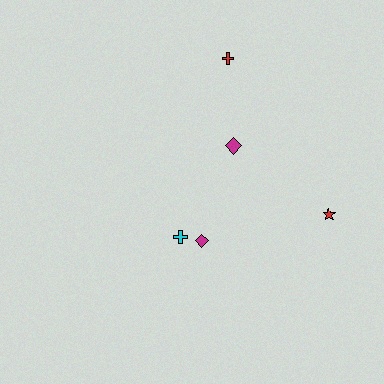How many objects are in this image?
There are 5 objects.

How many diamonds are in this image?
There are 2 diamonds.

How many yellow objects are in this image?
There are no yellow objects.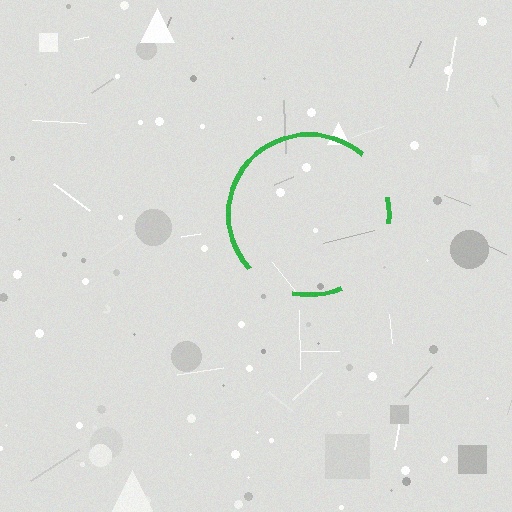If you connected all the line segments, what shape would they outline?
They would outline a circle.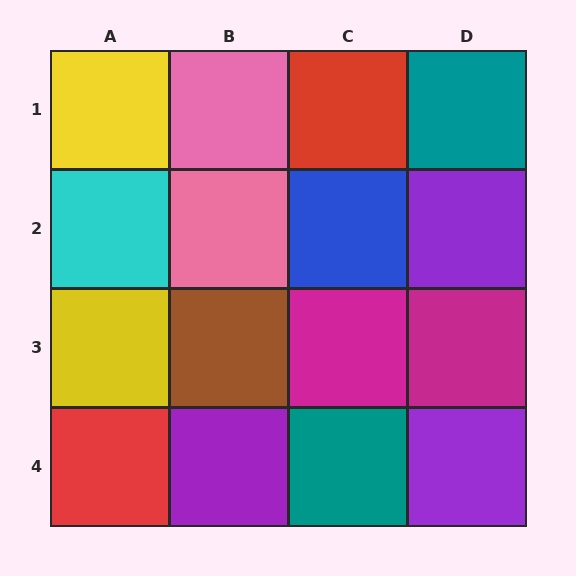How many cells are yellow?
2 cells are yellow.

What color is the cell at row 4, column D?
Purple.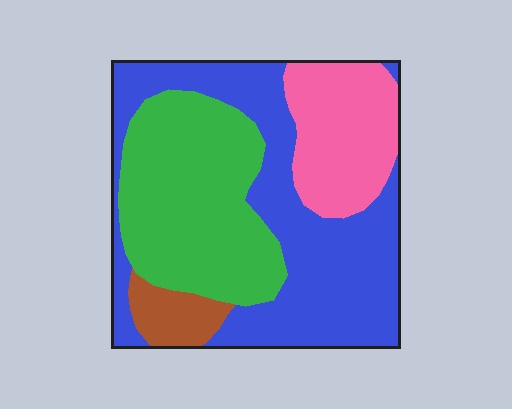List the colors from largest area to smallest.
From largest to smallest: blue, green, pink, brown.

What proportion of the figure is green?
Green covers 33% of the figure.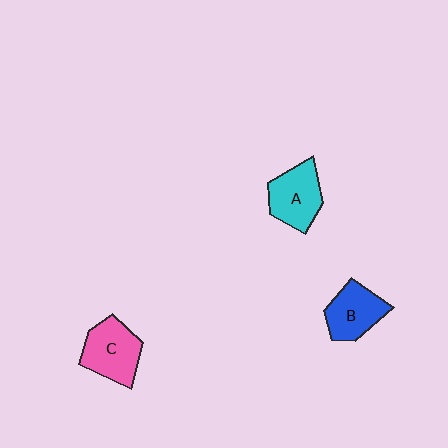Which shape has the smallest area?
Shape B (blue).